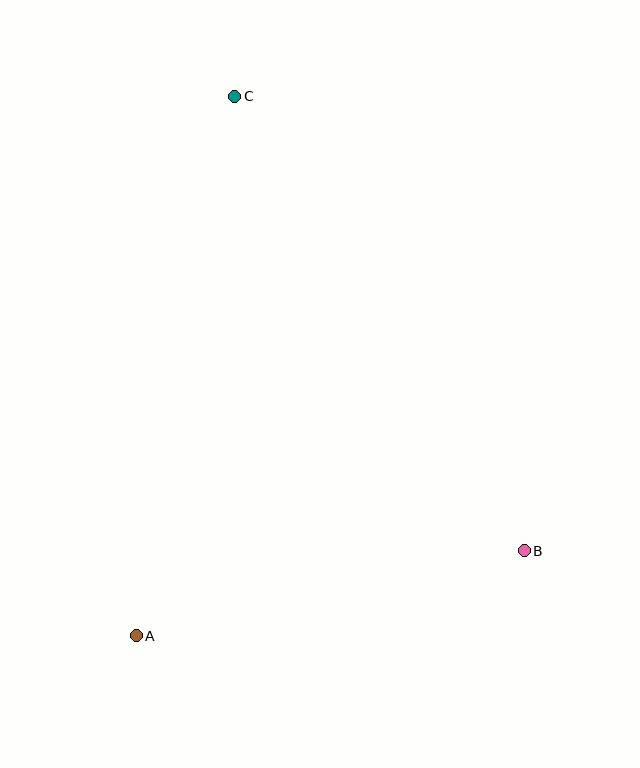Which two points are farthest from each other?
Points A and C are farthest from each other.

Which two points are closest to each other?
Points A and B are closest to each other.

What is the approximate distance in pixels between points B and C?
The distance between B and C is approximately 539 pixels.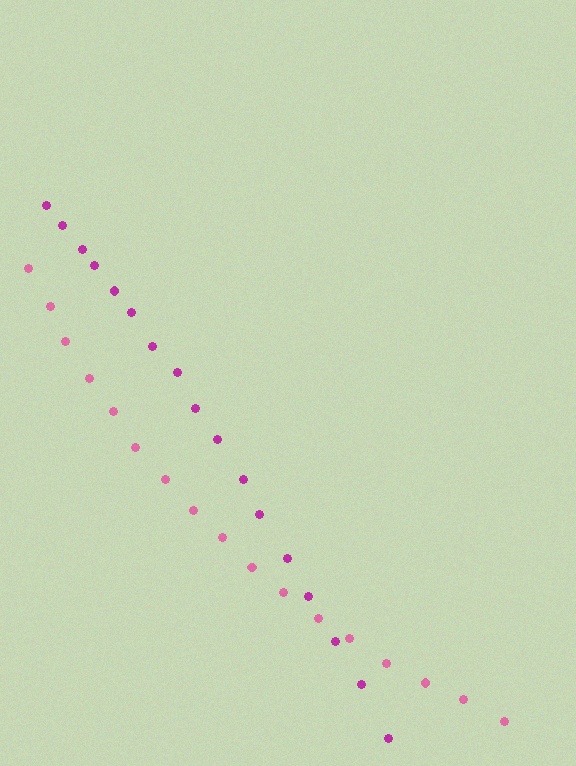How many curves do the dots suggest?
There are 2 distinct paths.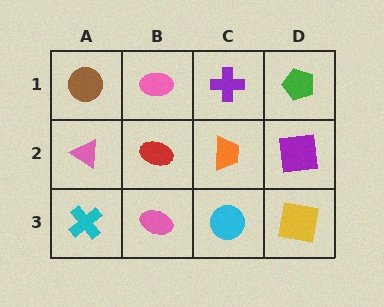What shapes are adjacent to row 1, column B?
A red ellipse (row 2, column B), a brown circle (row 1, column A), a purple cross (row 1, column C).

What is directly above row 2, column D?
A green pentagon.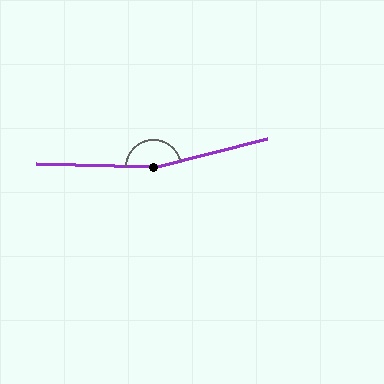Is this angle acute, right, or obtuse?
It is obtuse.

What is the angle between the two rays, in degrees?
Approximately 164 degrees.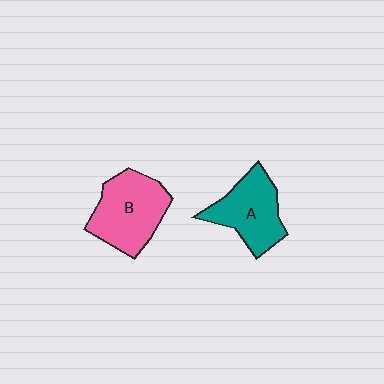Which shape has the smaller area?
Shape A (teal).